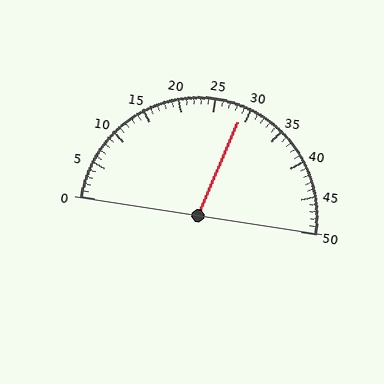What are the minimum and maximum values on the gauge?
The gauge ranges from 0 to 50.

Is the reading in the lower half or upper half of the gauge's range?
The reading is in the upper half of the range (0 to 50).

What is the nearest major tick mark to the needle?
The nearest major tick mark is 30.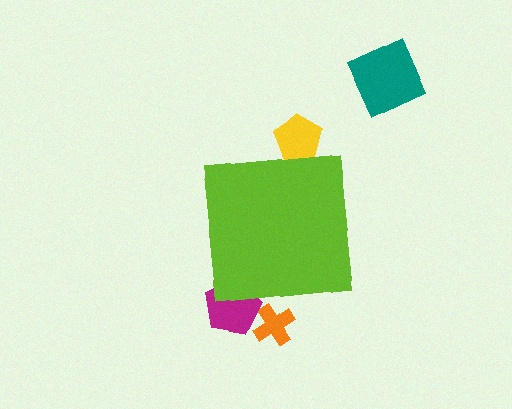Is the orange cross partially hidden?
Yes, the orange cross is partially hidden behind the lime square.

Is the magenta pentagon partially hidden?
Yes, the magenta pentagon is partially hidden behind the lime square.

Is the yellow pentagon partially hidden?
Yes, the yellow pentagon is partially hidden behind the lime square.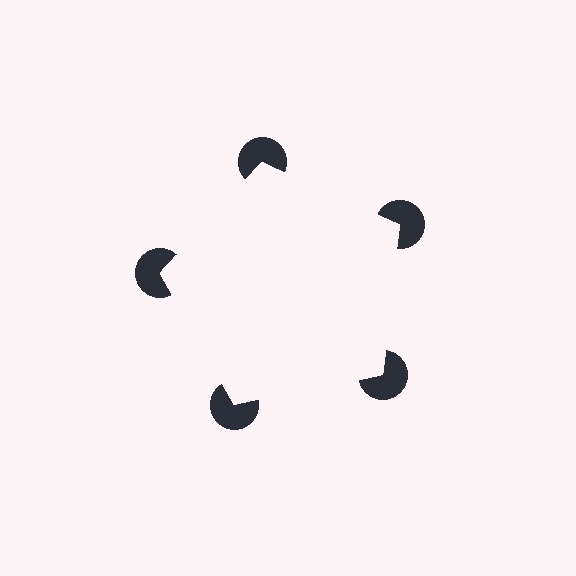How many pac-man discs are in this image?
There are 5 — one at each vertex of the illusory pentagon.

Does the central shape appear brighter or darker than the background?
It typically appears slightly brighter than the background, even though no actual brightness change is drawn.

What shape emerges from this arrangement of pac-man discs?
An illusory pentagon — its edges are inferred from the aligned wedge cuts in the pac-man discs, not physically drawn.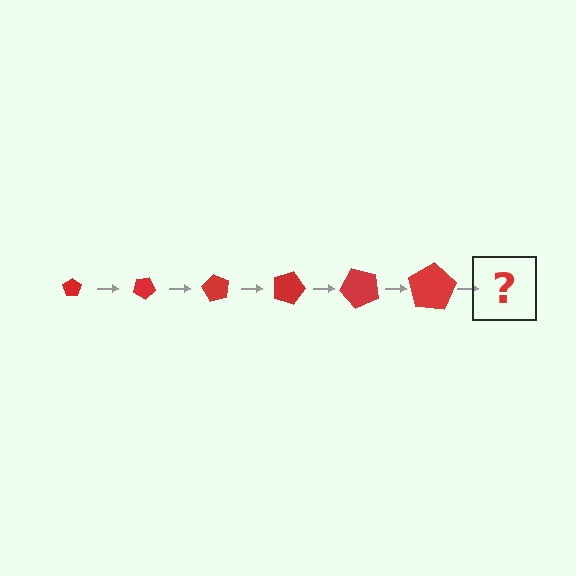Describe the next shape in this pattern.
It should be a pentagon, larger than the previous one and rotated 180 degrees from the start.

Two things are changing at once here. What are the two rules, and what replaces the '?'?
The two rules are that the pentagon grows larger each step and it rotates 30 degrees each step. The '?' should be a pentagon, larger than the previous one and rotated 180 degrees from the start.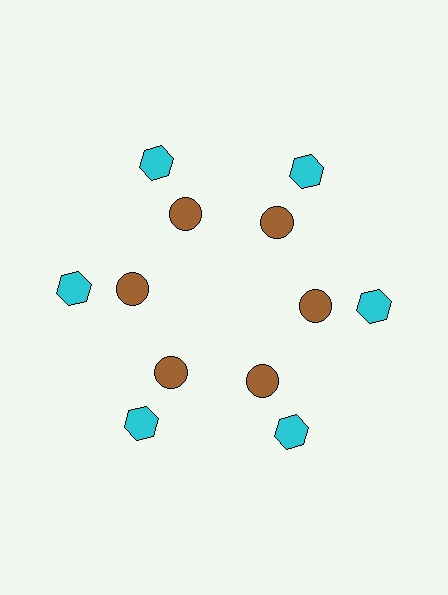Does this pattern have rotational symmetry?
Yes, this pattern has 6-fold rotational symmetry. It looks the same after rotating 60 degrees around the center.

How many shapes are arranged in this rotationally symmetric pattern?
There are 12 shapes, arranged in 6 groups of 2.